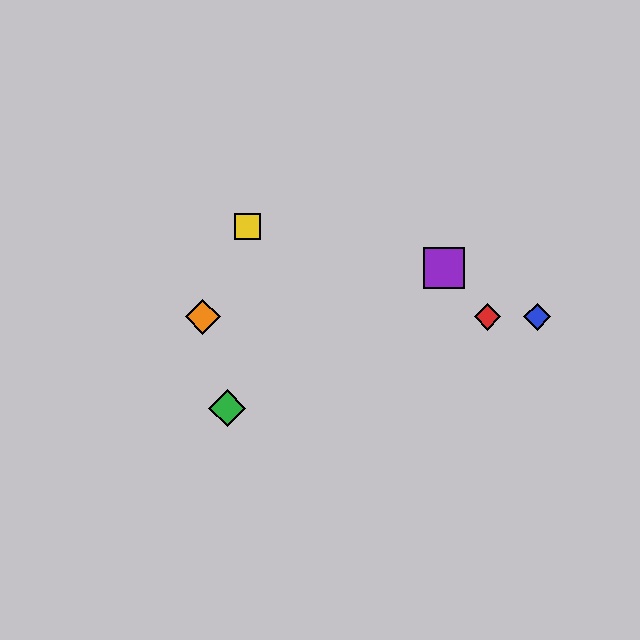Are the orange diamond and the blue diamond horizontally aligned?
Yes, both are at y≈317.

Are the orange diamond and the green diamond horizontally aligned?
No, the orange diamond is at y≈317 and the green diamond is at y≈408.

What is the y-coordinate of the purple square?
The purple square is at y≈268.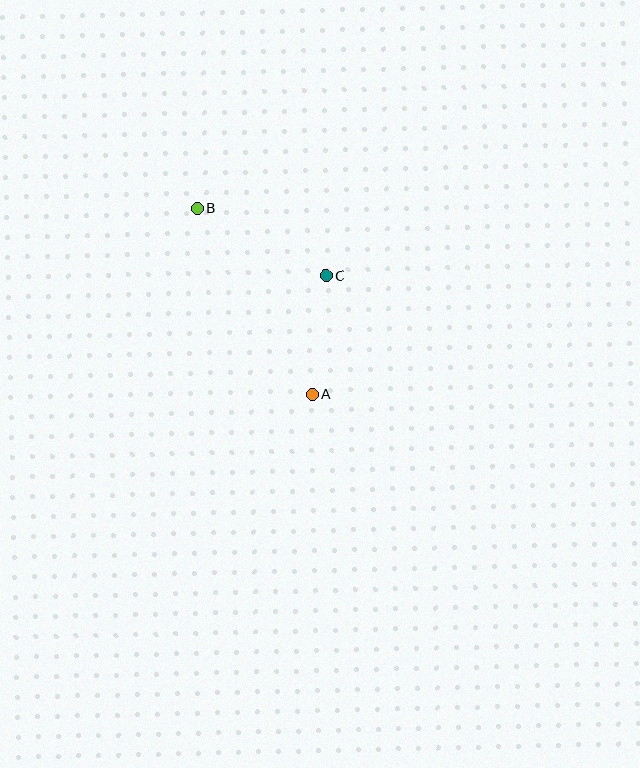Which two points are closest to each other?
Points A and C are closest to each other.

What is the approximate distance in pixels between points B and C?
The distance between B and C is approximately 145 pixels.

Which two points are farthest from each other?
Points A and B are farthest from each other.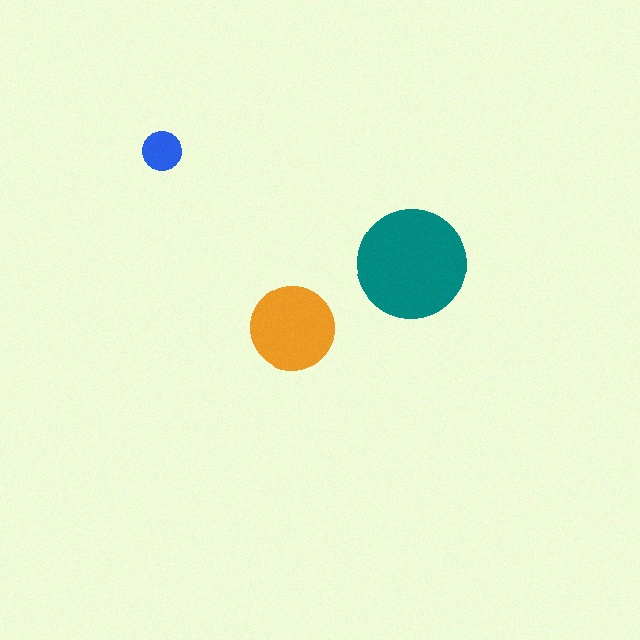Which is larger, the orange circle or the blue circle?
The orange one.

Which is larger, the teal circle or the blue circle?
The teal one.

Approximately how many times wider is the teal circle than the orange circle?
About 1.5 times wider.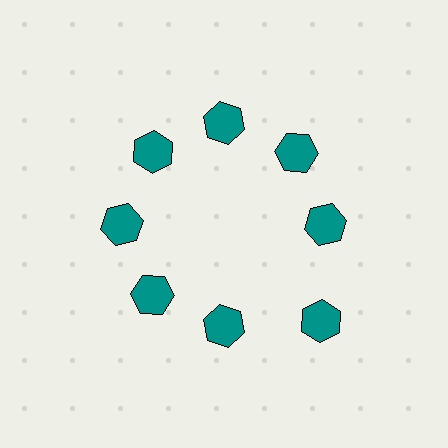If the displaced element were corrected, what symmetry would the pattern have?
It would have 8-fold rotational symmetry — the pattern would map onto itself every 45 degrees.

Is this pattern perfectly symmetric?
No. The 8 teal hexagons are arranged in a ring, but one element near the 4 o'clock position is pushed outward from the center, breaking the 8-fold rotational symmetry.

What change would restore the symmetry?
The symmetry would be restored by moving it inward, back onto the ring so that all 8 hexagons sit at equal angles and equal distance from the center.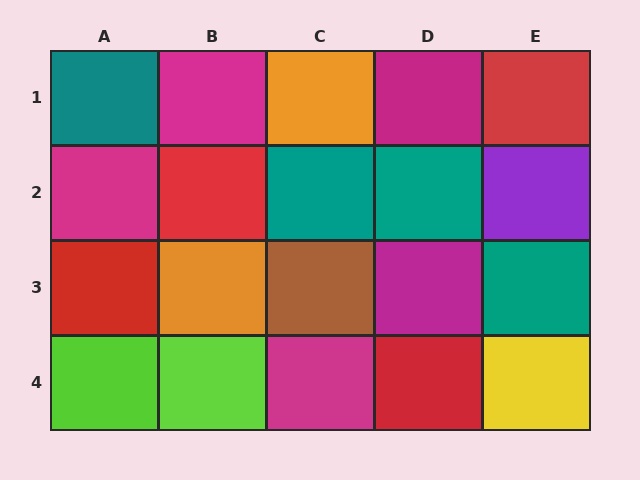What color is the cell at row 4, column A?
Lime.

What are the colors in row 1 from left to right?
Teal, magenta, orange, magenta, red.